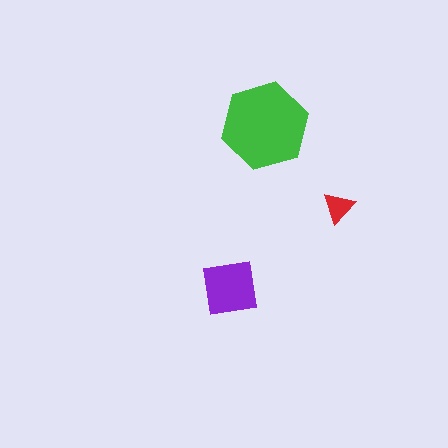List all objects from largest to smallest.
The green hexagon, the purple square, the red triangle.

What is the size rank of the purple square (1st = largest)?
2nd.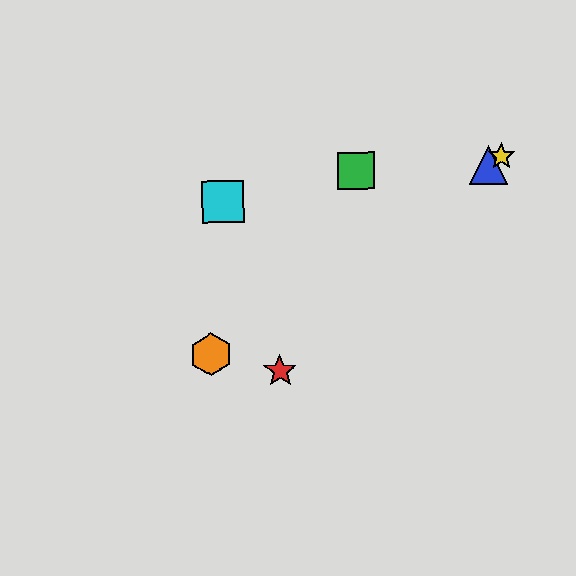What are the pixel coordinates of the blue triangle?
The blue triangle is at (489, 165).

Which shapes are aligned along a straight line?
The blue triangle, the yellow star, the purple hexagon, the orange hexagon are aligned along a straight line.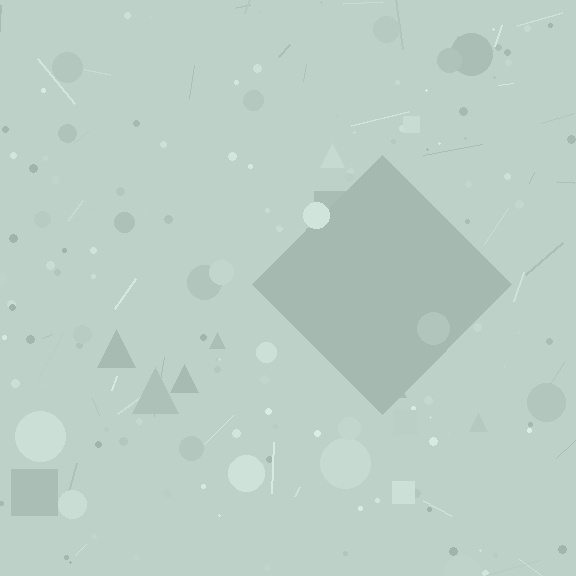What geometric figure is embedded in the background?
A diamond is embedded in the background.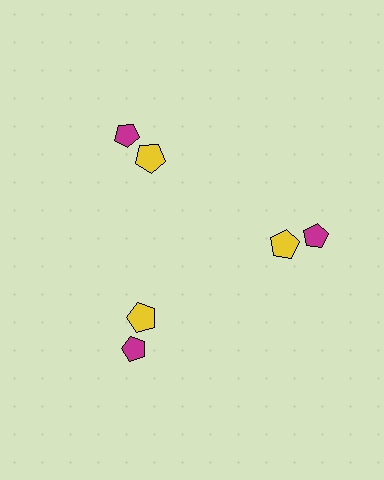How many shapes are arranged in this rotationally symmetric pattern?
There are 6 shapes, arranged in 3 groups of 2.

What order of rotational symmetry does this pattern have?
This pattern has 3-fold rotational symmetry.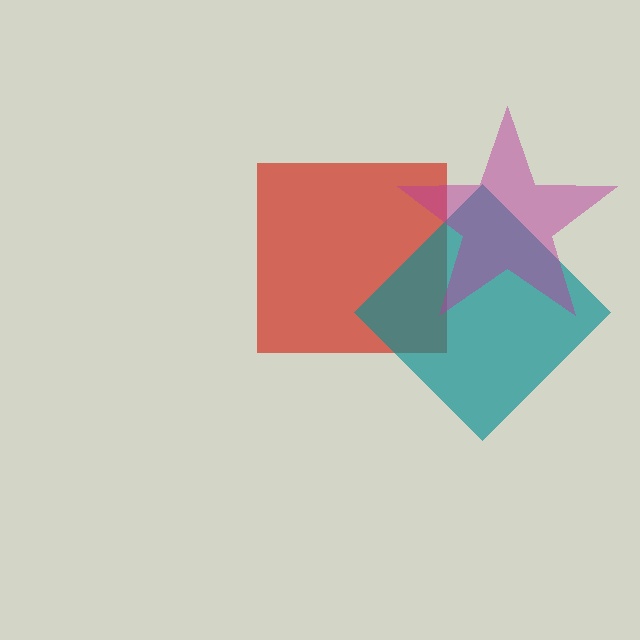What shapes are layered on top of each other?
The layered shapes are: a red square, a teal diamond, a magenta star.